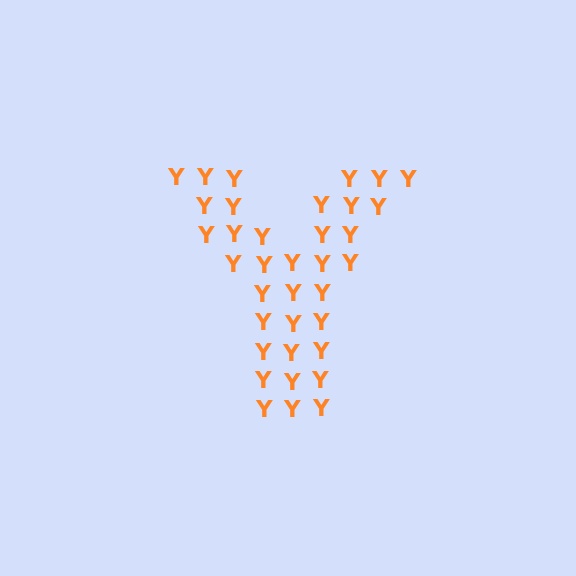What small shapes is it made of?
It is made of small letter Y's.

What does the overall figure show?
The overall figure shows the letter Y.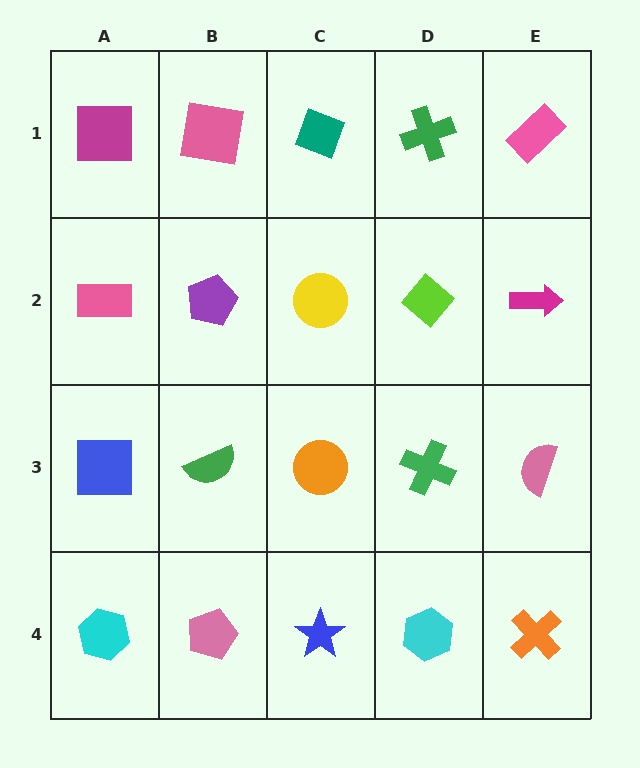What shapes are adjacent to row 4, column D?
A green cross (row 3, column D), a blue star (row 4, column C), an orange cross (row 4, column E).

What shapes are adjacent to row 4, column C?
An orange circle (row 3, column C), a pink pentagon (row 4, column B), a cyan hexagon (row 4, column D).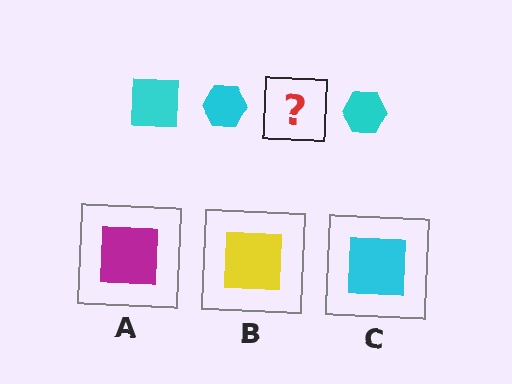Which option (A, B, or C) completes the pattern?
C.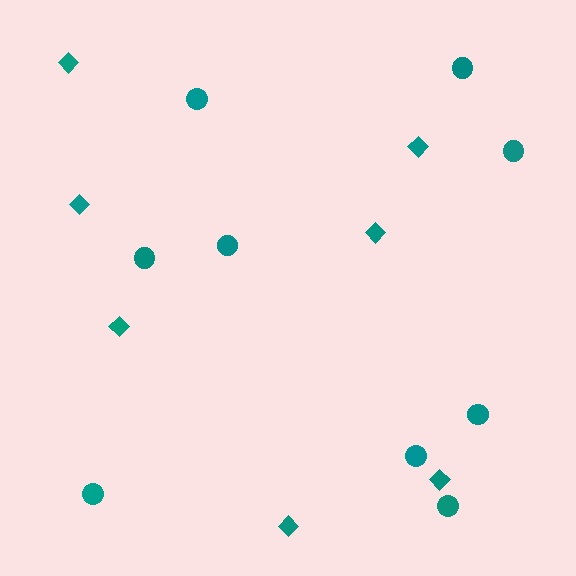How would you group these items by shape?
There are 2 groups: one group of diamonds (7) and one group of circles (9).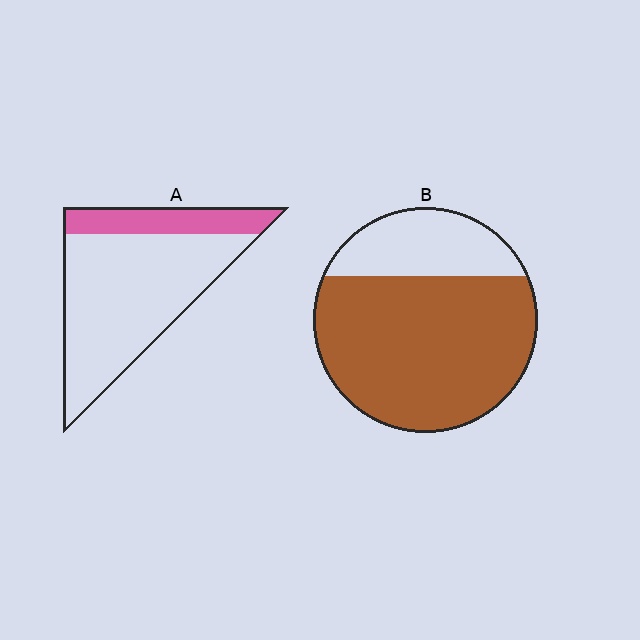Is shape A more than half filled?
No.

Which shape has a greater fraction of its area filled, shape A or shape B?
Shape B.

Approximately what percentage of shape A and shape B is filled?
A is approximately 20% and B is approximately 75%.